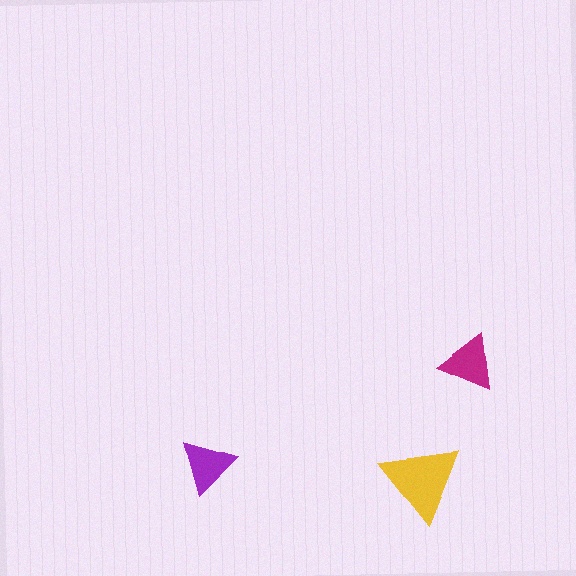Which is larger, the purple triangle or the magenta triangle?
The magenta one.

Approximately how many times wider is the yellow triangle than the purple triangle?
About 1.5 times wider.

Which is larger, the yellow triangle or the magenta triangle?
The yellow one.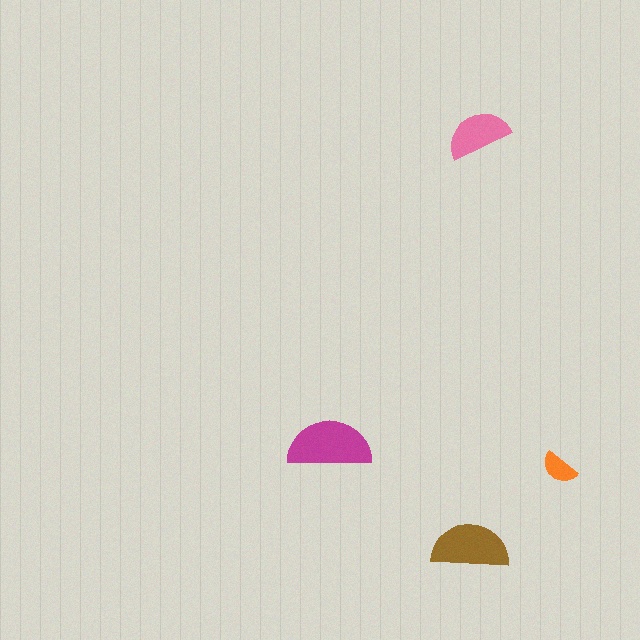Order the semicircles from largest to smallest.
the magenta one, the brown one, the pink one, the orange one.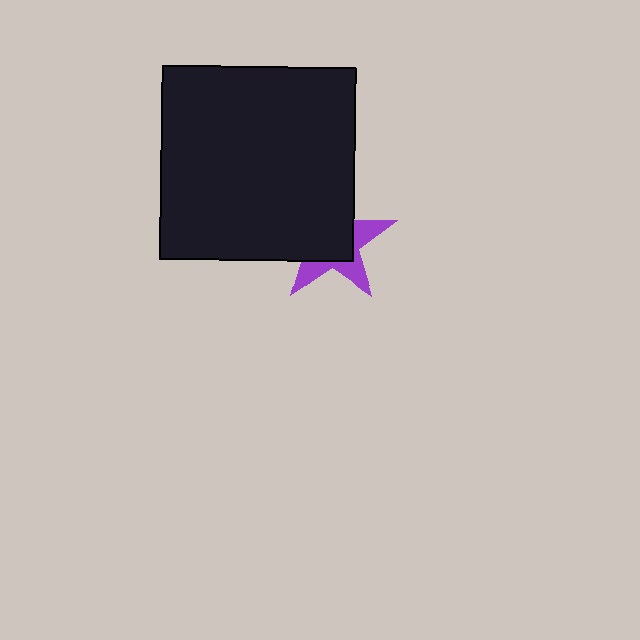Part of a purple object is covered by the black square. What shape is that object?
It is a star.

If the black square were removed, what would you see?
You would see the complete purple star.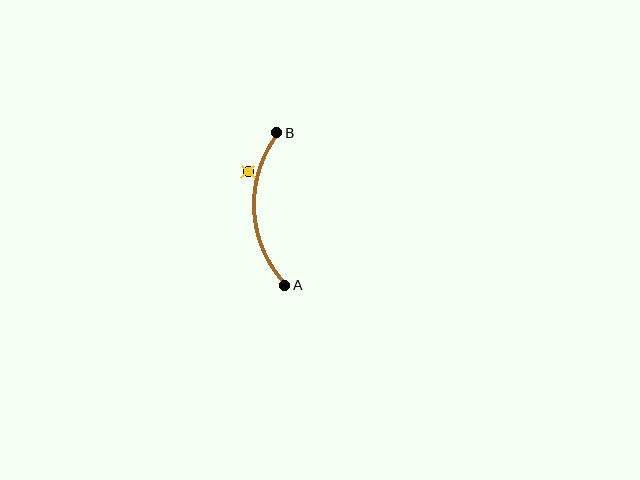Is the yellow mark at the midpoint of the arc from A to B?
No — the yellow mark does not lie on the arc at all. It sits slightly outside the curve.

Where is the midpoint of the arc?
The arc midpoint is the point on the curve farthest from the straight line joining A and B. It sits to the left of that line.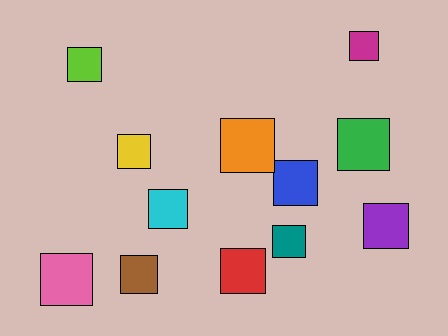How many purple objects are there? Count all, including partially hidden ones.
There is 1 purple object.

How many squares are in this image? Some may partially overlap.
There are 12 squares.